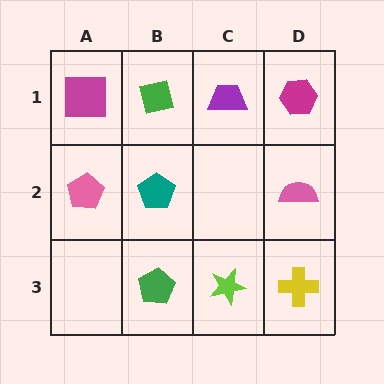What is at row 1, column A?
A magenta square.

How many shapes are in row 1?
4 shapes.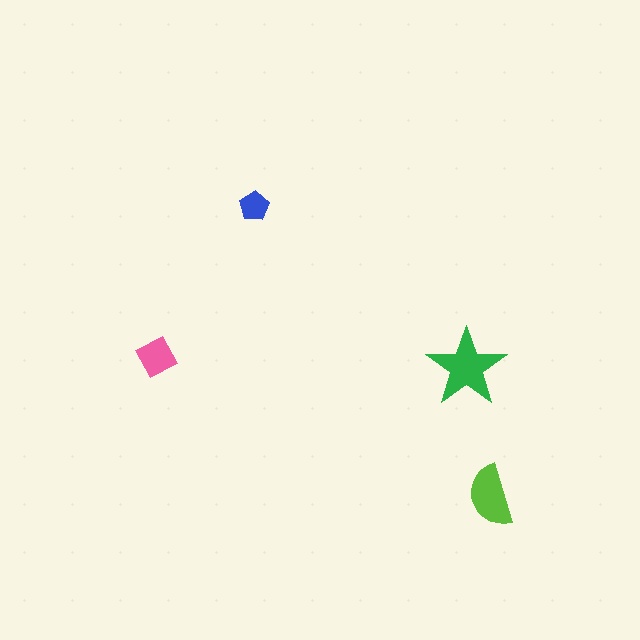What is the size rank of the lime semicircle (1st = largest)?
2nd.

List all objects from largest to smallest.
The green star, the lime semicircle, the pink diamond, the blue pentagon.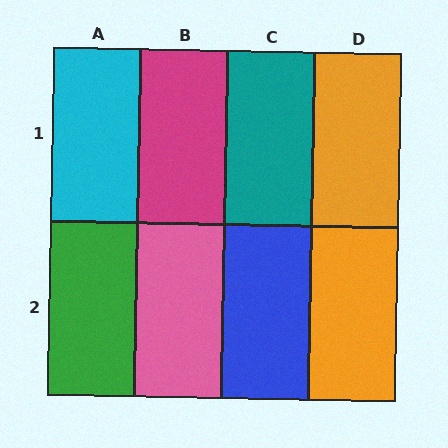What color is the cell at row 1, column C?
Teal.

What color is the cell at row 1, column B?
Magenta.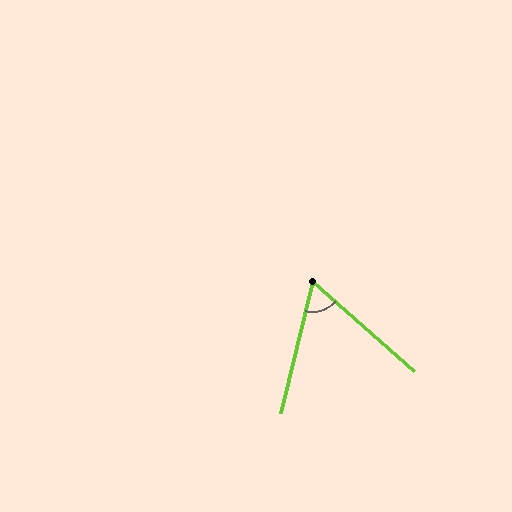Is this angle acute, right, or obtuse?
It is acute.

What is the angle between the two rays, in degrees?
Approximately 62 degrees.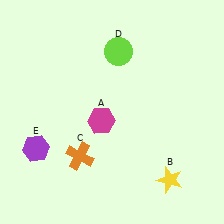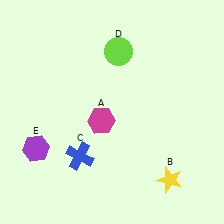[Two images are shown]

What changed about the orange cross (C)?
In Image 1, C is orange. In Image 2, it changed to blue.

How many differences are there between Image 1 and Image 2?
There is 1 difference between the two images.